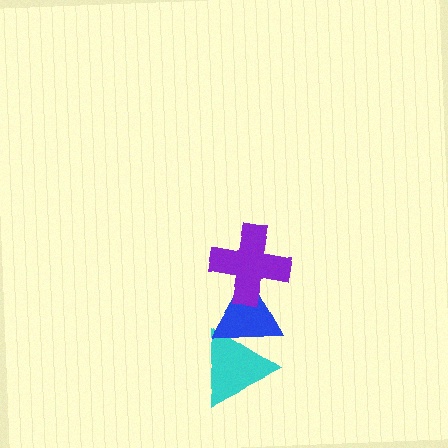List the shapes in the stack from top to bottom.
From top to bottom: the purple cross, the blue triangle, the cyan triangle.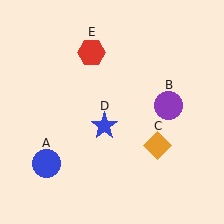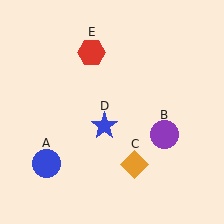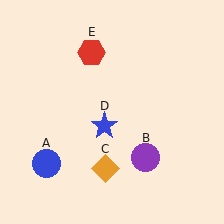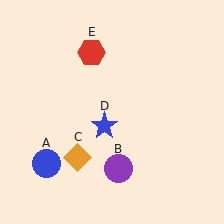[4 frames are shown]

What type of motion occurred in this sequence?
The purple circle (object B), orange diamond (object C) rotated clockwise around the center of the scene.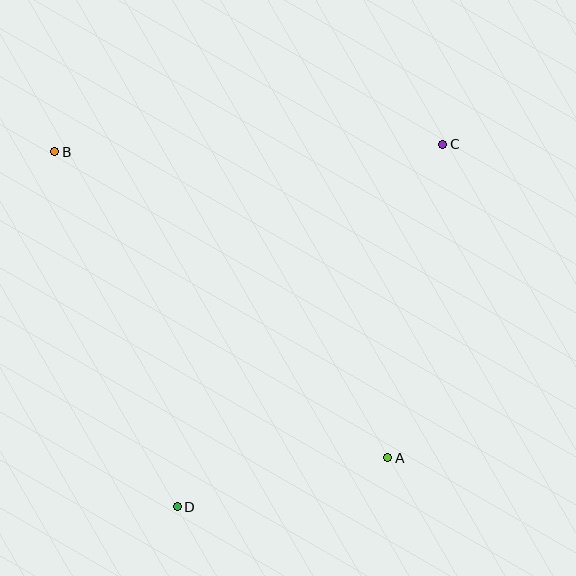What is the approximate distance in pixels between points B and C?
The distance between B and C is approximately 388 pixels.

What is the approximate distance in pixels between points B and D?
The distance between B and D is approximately 376 pixels.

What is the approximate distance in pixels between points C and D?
The distance between C and D is approximately 449 pixels.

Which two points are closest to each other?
Points A and D are closest to each other.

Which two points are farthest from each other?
Points A and B are farthest from each other.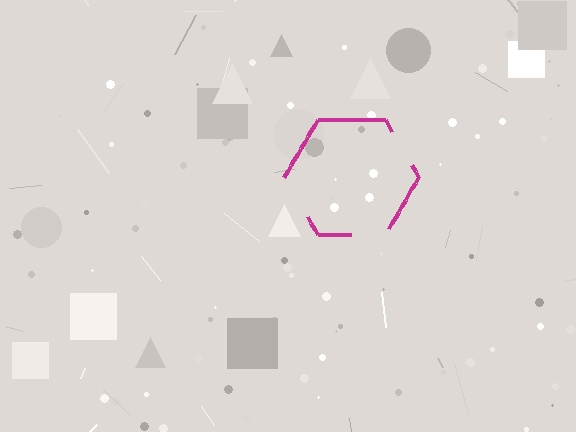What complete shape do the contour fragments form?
The contour fragments form a hexagon.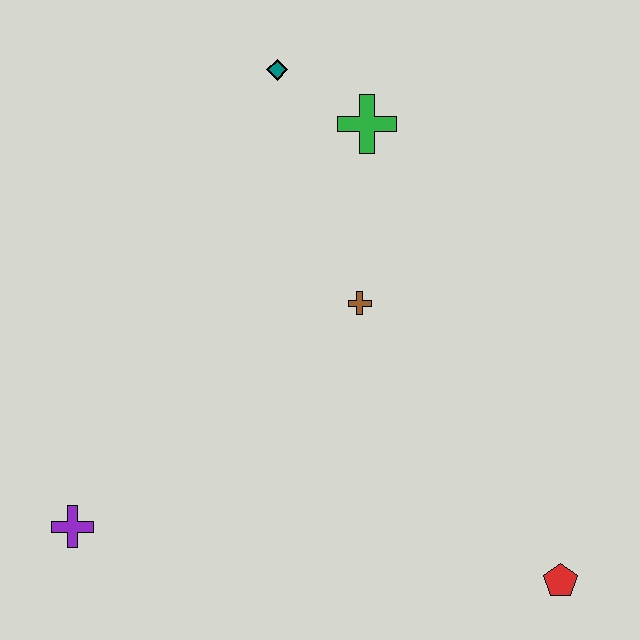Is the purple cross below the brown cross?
Yes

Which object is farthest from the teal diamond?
The red pentagon is farthest from the teal diamond.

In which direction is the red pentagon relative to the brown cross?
The red pentagon is below the brown cross.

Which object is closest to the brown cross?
The green cross is closest to the brown cross.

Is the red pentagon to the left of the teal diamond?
No